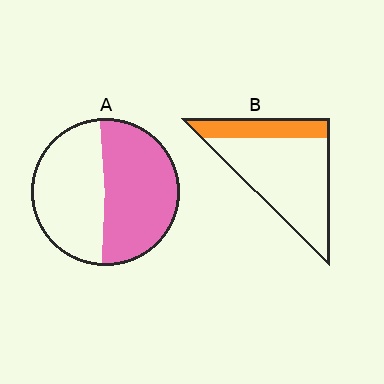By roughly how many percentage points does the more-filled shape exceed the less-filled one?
By roughly 25 percentage points (A over B).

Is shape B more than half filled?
No.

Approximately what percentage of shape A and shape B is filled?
A is approximately 50% and B is approximately 25%.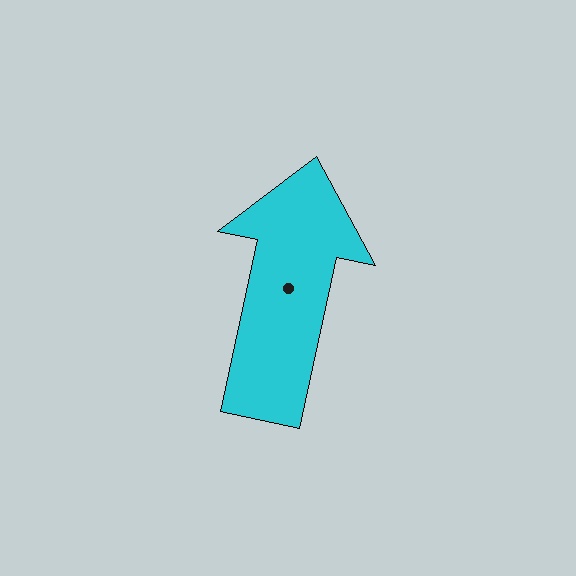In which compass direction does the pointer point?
North.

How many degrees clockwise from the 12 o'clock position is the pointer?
Approximately 12 degrees.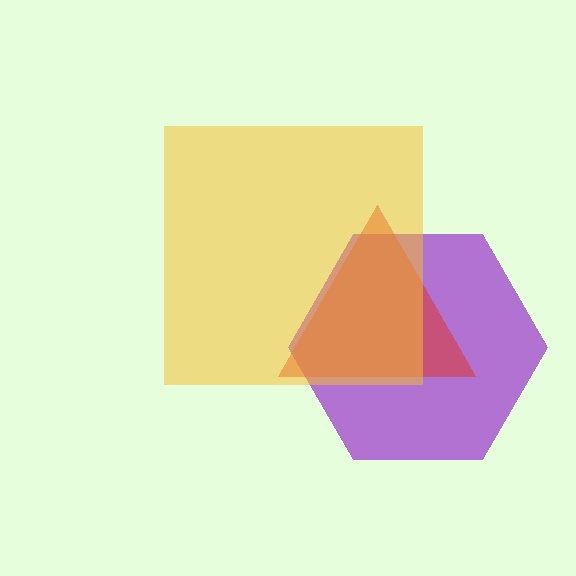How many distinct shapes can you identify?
There are 3 distinct shapes: a purple hexagon, a red triangle, a yellow square.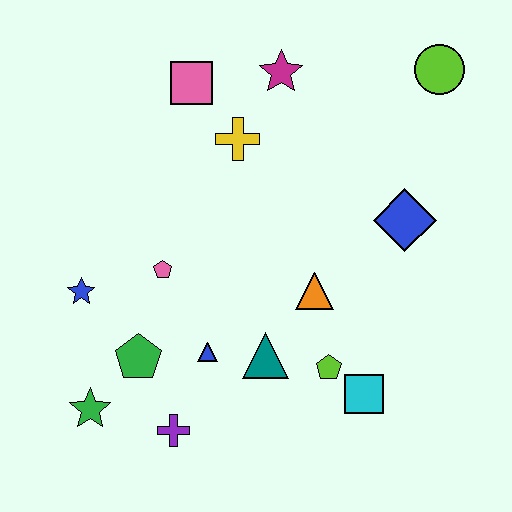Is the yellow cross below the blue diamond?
No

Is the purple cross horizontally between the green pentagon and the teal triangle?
Yes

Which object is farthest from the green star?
The lime circle is farthest from the green star.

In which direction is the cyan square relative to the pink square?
The cyan square is below the pink square.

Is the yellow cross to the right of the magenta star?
No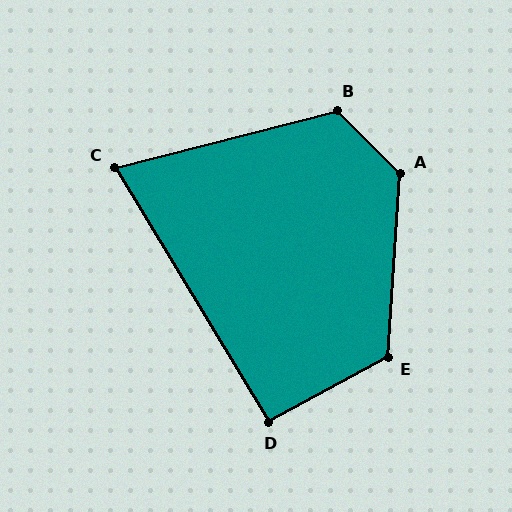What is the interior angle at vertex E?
Approximately 122 degrees (obtuse).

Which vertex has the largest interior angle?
A, at approximately 131 degrees.